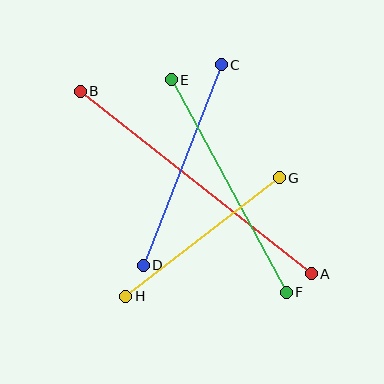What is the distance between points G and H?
The distance is approximately 194 pixels.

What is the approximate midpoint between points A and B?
The midpoint is at approximately (196, 182) pixels.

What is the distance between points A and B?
The distance is approximately 294 pixels.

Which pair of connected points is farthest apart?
Points A and B are farthest apart.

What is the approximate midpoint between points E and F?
The midpoint is at approximately (229, 186) pixels.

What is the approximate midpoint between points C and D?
The midpoint is at approximately (182, 165) pixels.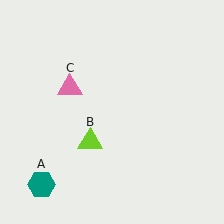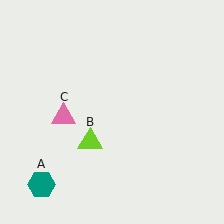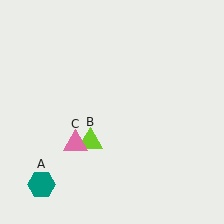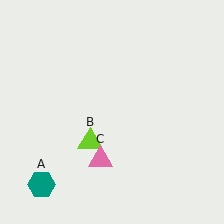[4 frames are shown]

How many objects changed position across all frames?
1 object changed position: pink triangle (object C).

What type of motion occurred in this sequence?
The pink triangle (object C) rotated counterclockwise around the center of the scene.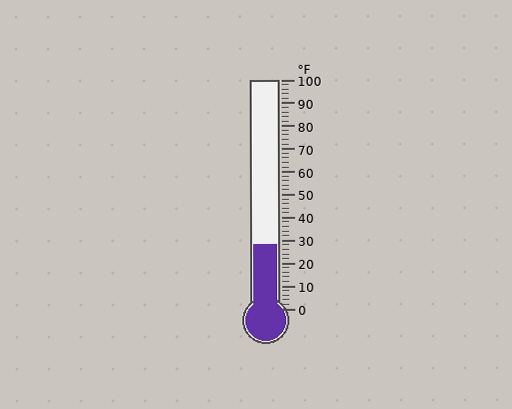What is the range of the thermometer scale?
The thermometer scale ranges from 0°F to 100°F.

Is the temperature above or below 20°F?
The temperature is above 20°F.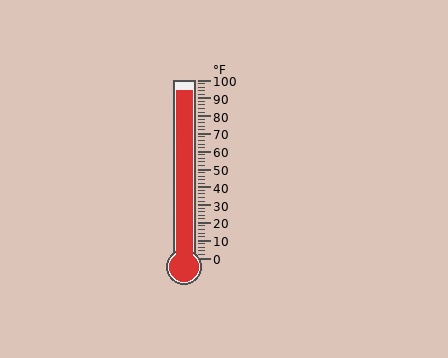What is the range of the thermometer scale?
The thermometer scale ranges from 0°F to 100°F.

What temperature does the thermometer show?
The thermometer shows approximately 94°F.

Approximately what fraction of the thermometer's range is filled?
The thermometer is filled to approximately 95% of its range.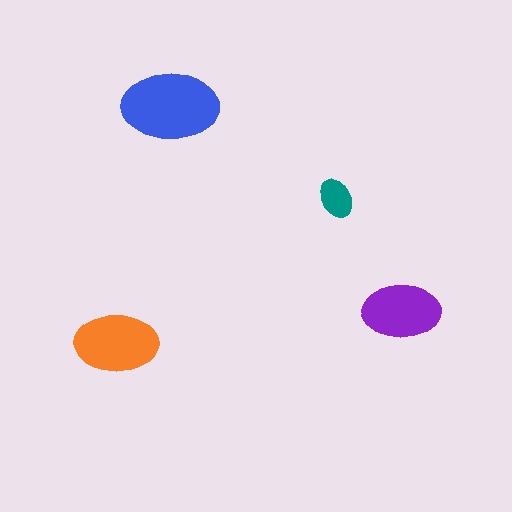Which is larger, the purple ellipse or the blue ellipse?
The blue one.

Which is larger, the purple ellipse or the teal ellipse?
The purple one.